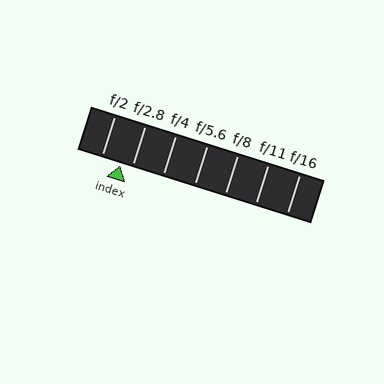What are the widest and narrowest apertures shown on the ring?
The widest aperture shown is f/2 and the narrowest is f/16.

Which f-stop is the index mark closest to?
The index mark is closest to f/2.8.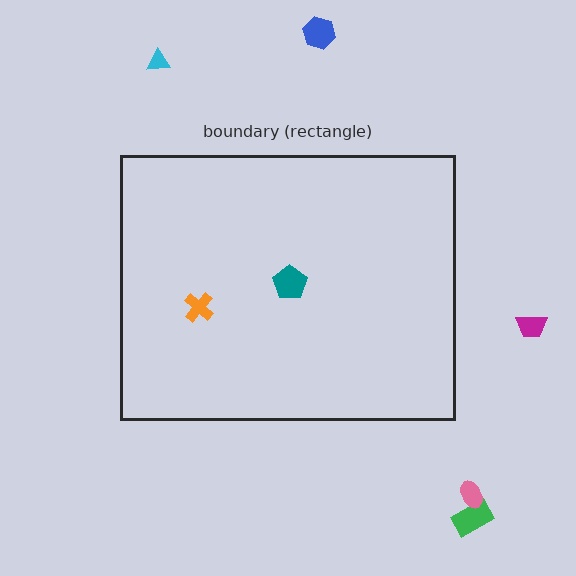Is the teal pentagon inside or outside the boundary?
Inside.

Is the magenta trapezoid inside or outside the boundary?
Outside.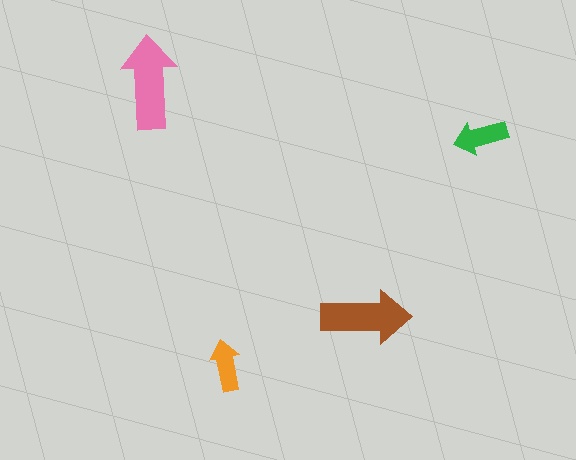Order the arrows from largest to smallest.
the pink one, the brown one, the green one, the orange one.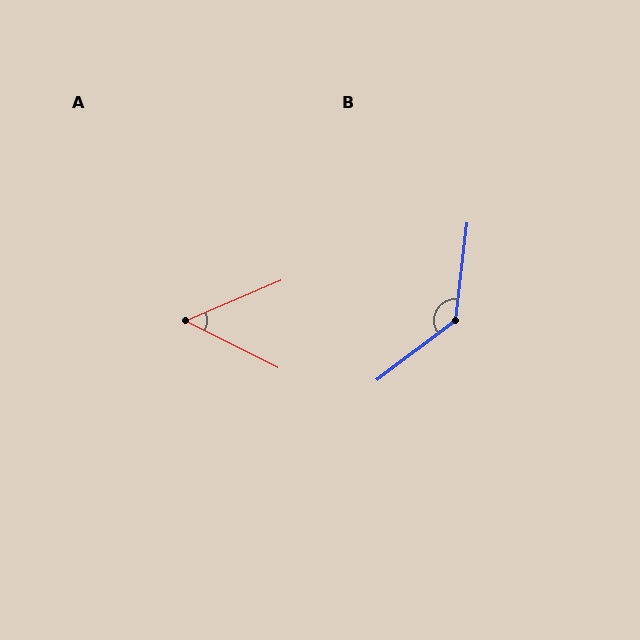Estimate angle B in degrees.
Approximately 134 degrees.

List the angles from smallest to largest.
A (50°), B (134°).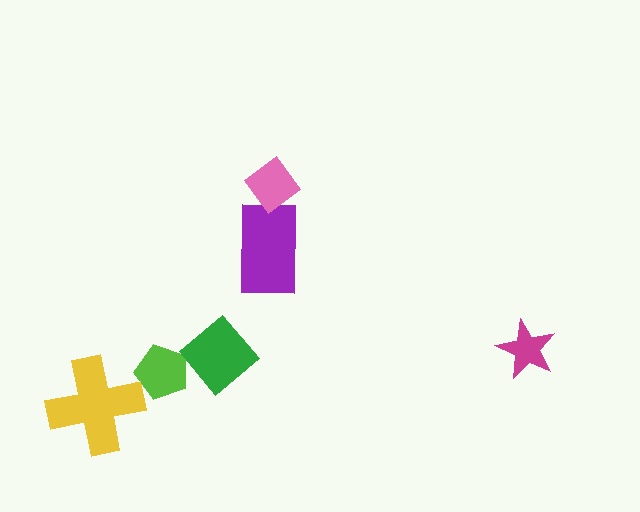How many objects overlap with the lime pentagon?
1 object overlaps with the lime pentagon.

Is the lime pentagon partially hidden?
Yes, it is partially covered by another shape.